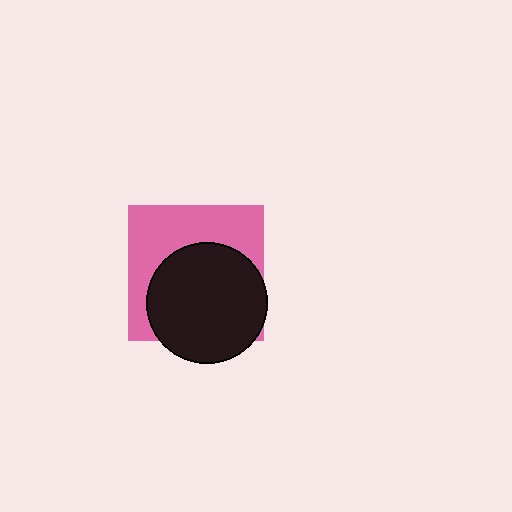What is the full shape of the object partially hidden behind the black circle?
The partially hidden object is a pink square.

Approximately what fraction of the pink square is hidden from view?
Roughly 54% of the pink square is hidden behind the black circle.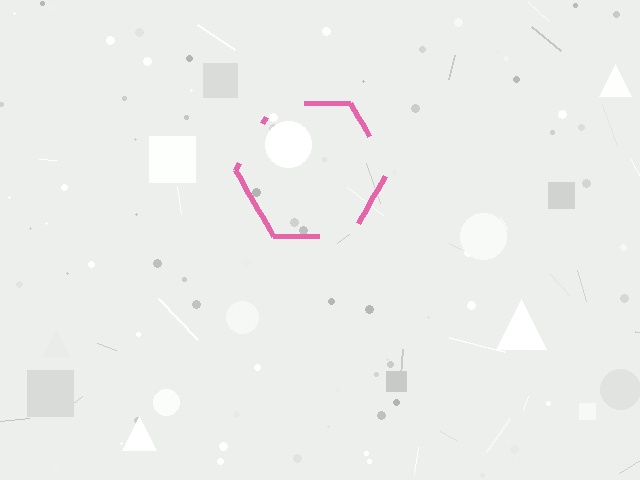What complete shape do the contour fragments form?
The contour fragments form a hexagon.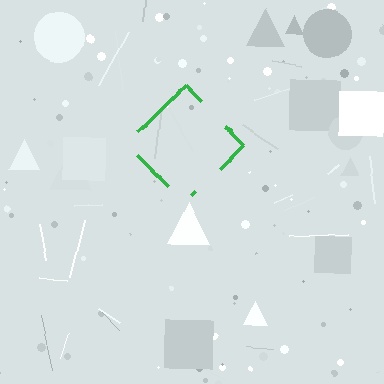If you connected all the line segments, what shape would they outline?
They would outline a diamond.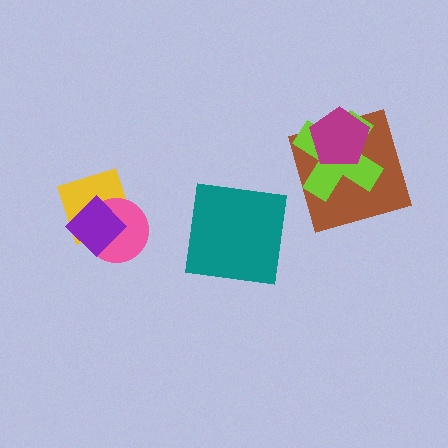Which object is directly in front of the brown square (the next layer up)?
The lime cross is directly in front of the brown square.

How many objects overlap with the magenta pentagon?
2 objects overlap with the magenta pentagon.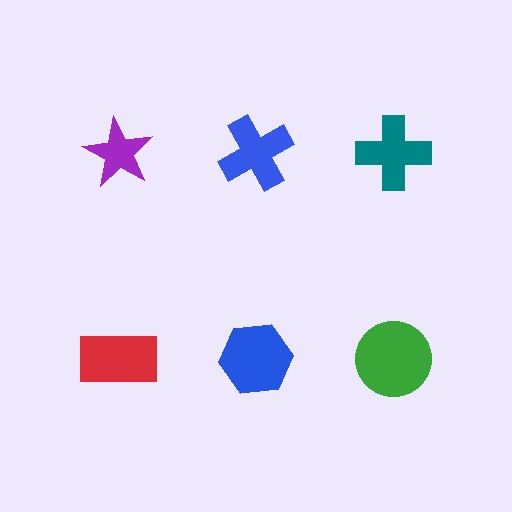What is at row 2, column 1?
A red rectangle.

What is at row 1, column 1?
A purple star.